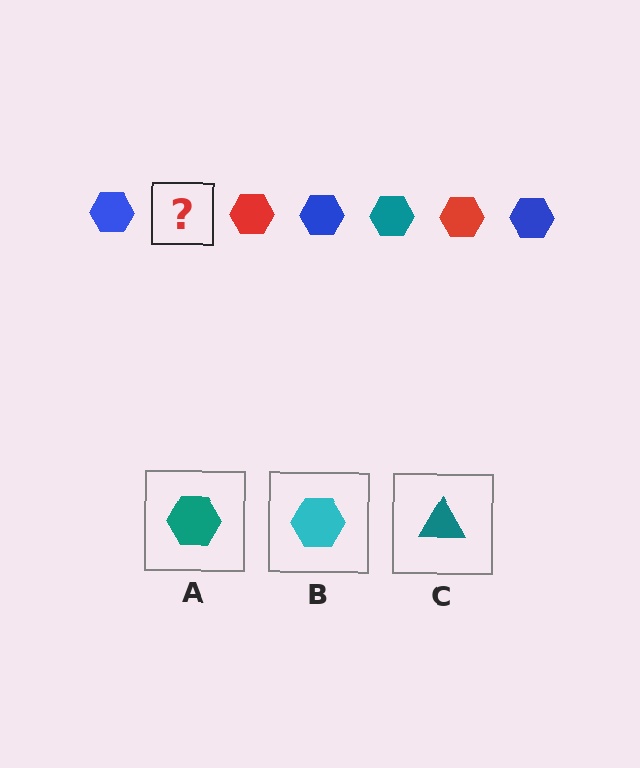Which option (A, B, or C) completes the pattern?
A.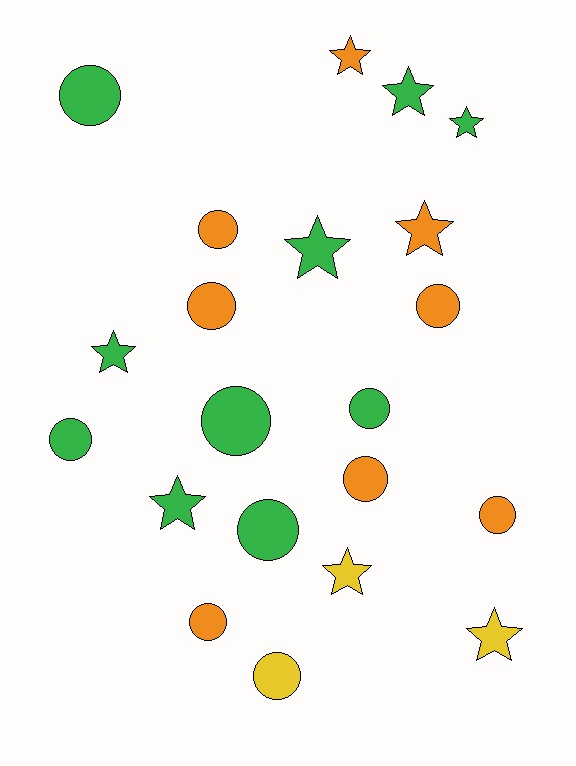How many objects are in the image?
There are 21 objects.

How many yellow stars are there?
There are 2 yellow stars.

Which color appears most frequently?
Green, with 10 objects.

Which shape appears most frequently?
Circle, with 12 objects.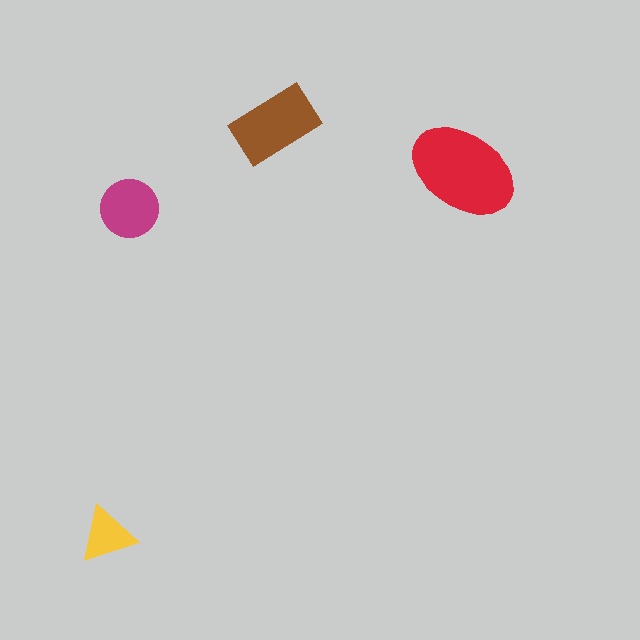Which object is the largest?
The red ellipse.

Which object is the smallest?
The yellow triangle.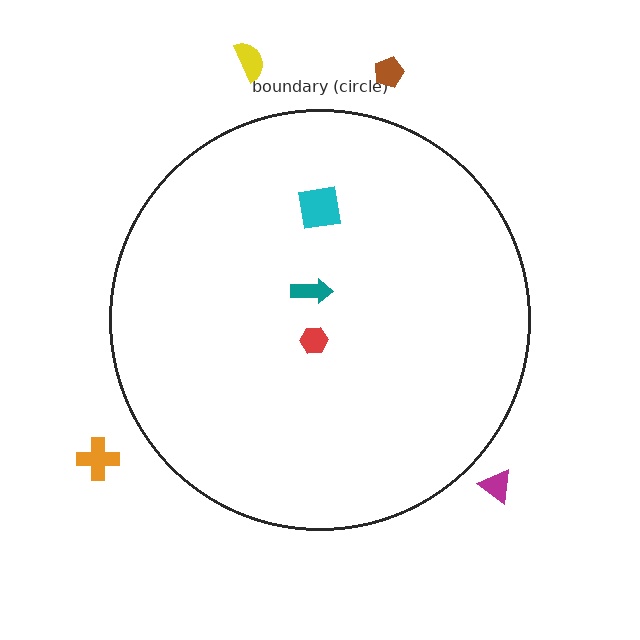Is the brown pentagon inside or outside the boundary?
Outside.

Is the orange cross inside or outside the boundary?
Outside.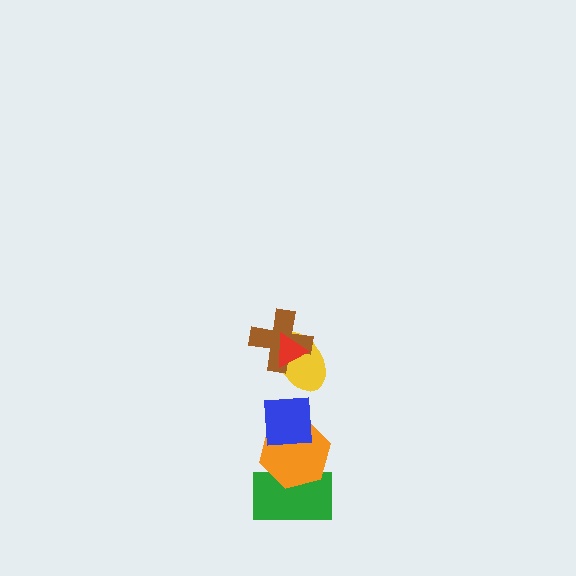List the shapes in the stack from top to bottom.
From top to bottom: the red triangle, the brown cross, the yellow ellipse, the blue square, the orange hexagon, the green rectangle.